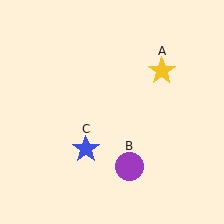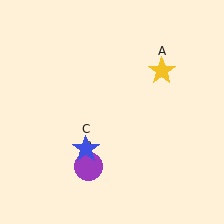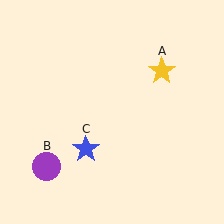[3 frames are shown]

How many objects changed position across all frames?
1 object changed position: purple circle (object B).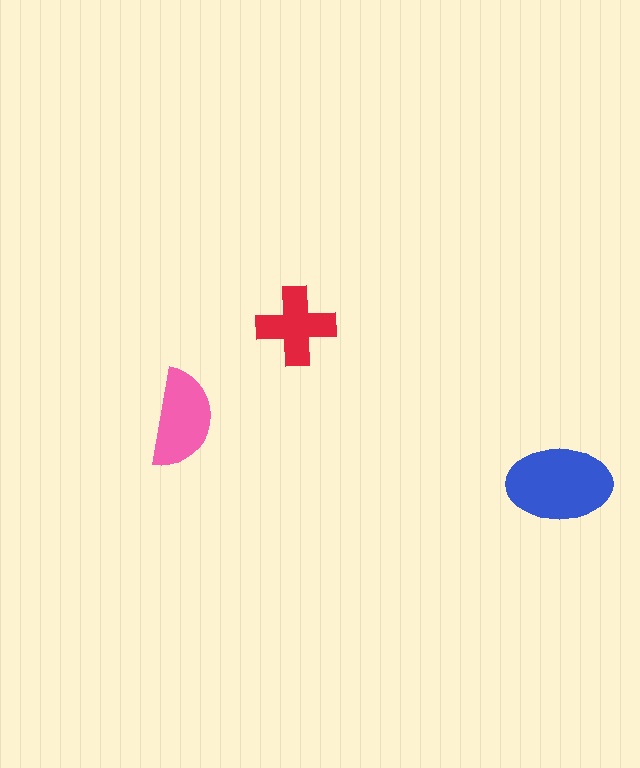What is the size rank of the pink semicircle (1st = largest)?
2nd.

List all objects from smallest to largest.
The red cross, the pink semicircle, the blue ellipse.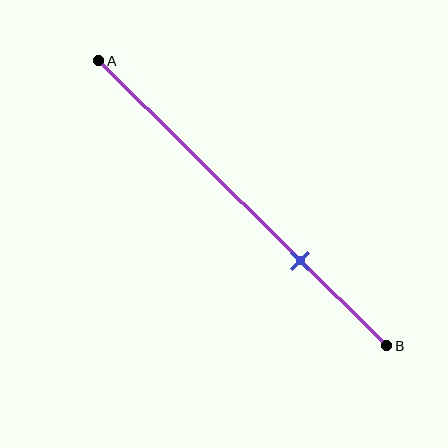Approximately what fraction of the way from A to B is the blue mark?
The blue mark is approximately 70% of the way from A to B.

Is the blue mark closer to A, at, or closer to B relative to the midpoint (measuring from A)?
The blue mark is closer to point B than the midpoint of segment AB.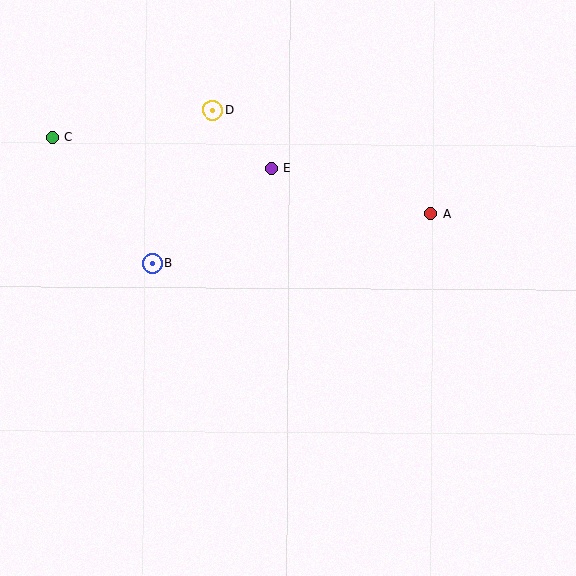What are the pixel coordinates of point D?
Point D is at (213, 110).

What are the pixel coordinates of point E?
Point E is at (271, 168).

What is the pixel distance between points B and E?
The distance between B and E is 153 pixels.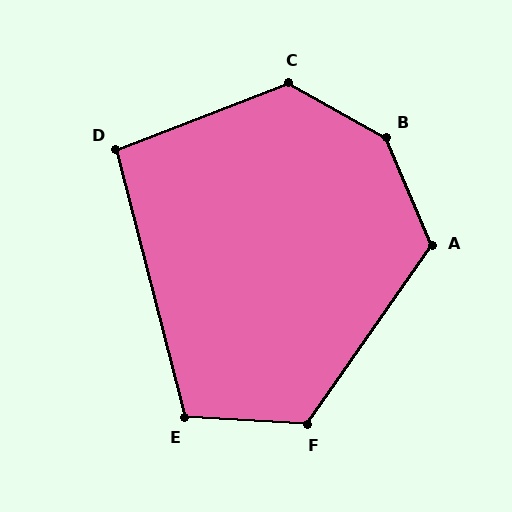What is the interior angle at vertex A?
Approximately 122 degrees (obtuse).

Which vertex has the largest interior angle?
B, at approximately 142 degrees.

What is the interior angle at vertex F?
Approximately 121 degrees (obtuse).